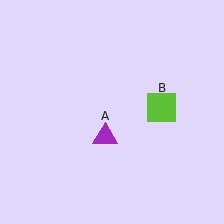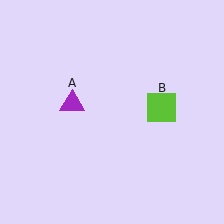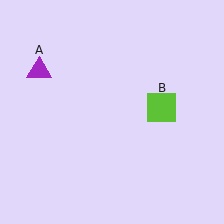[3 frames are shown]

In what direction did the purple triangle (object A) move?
The purple triangle (object A) moved up and to the left.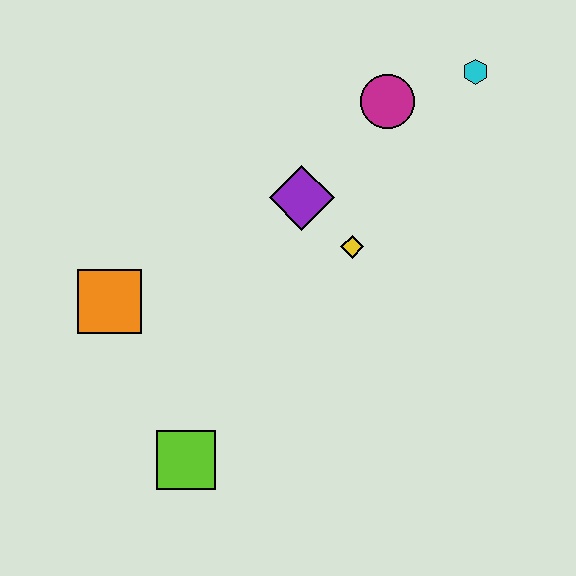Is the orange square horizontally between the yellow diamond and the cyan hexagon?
No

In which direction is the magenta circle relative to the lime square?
The magenta circle is above the lime square.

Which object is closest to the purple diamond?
The yellow diamond is closest to the purple diamond.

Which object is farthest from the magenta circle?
The lime square is farthest from the magenta circle.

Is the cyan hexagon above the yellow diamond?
Yes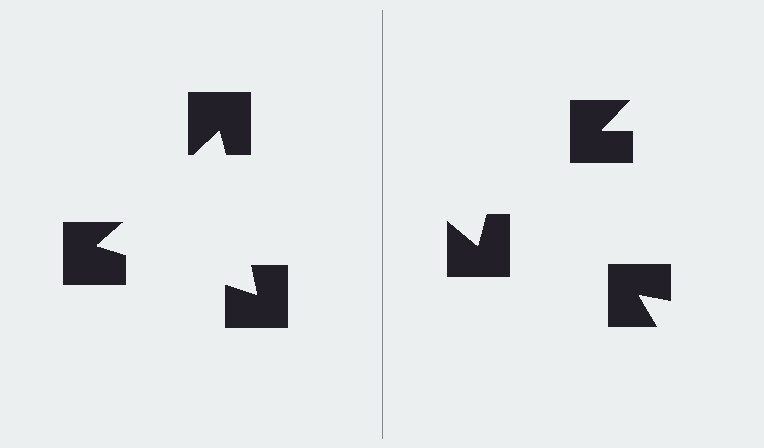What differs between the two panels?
The notched squares are positioned identically on both sides; only the wedge orientations differ. On the left they align to a triangle; on the right they are misaligned.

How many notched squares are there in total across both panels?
6 — 3 on each side.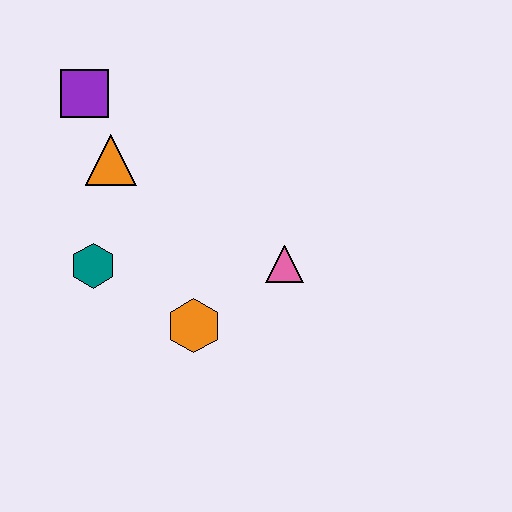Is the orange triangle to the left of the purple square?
No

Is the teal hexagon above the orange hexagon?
Yes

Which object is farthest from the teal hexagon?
The pink triangle is farthest from the teal hexagon.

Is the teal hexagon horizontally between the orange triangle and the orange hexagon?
No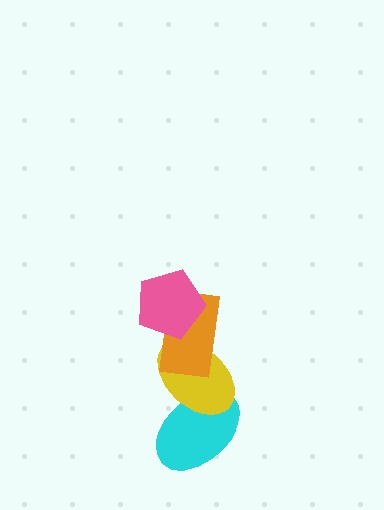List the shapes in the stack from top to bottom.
From top to bottom: the pink pentagon, the orange rectangle, the yellow ellipse, the cyan ellipse.